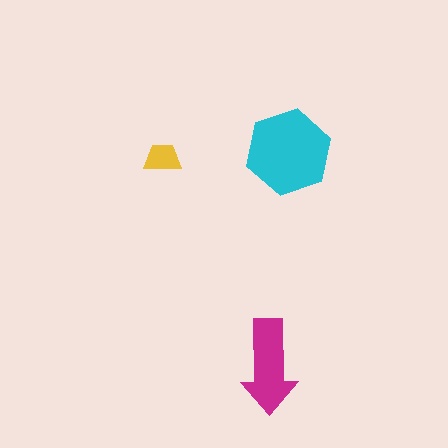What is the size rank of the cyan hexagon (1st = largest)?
1st.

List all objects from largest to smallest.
The cyan hexagon, the magenta arrow, the yellow trapezoid.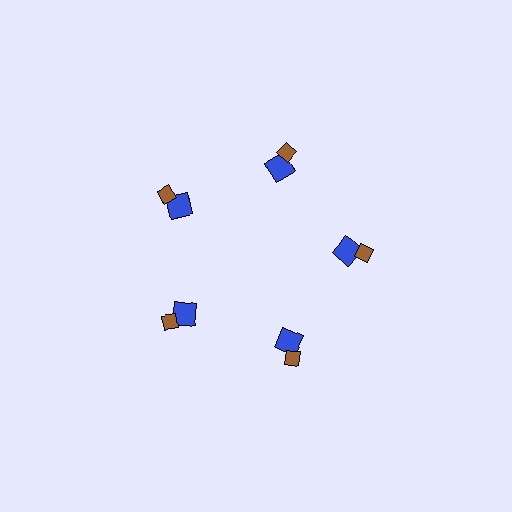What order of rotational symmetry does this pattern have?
This pattern has 5-fold rotational symmetry.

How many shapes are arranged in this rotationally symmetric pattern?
There are 10 shapes, arranged in 5 groups of 2.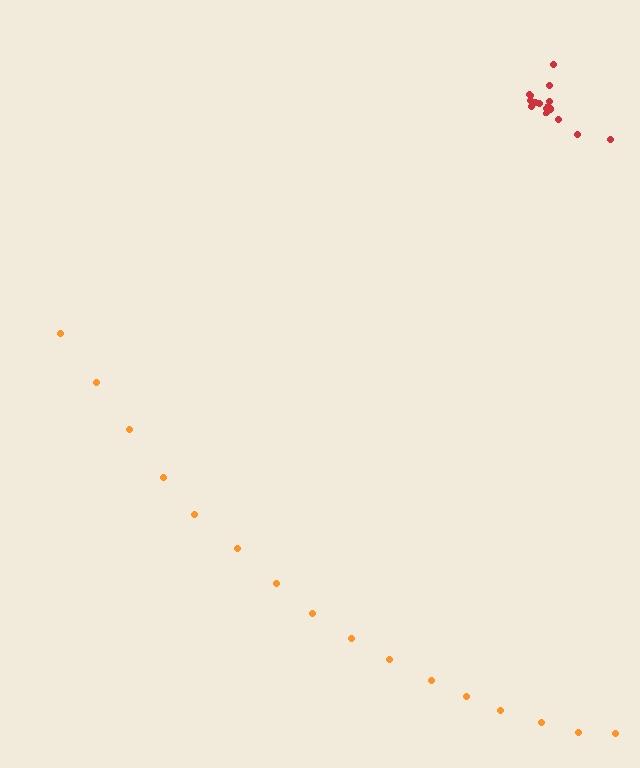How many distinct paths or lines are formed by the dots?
There are 2 distinct paths.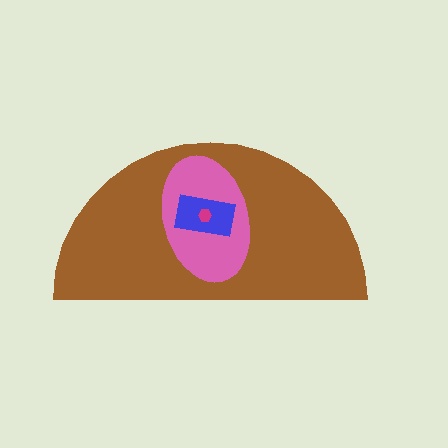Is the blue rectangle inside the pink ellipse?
Yes.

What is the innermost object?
The magenta hexagon.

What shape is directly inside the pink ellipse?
The blue rectangle.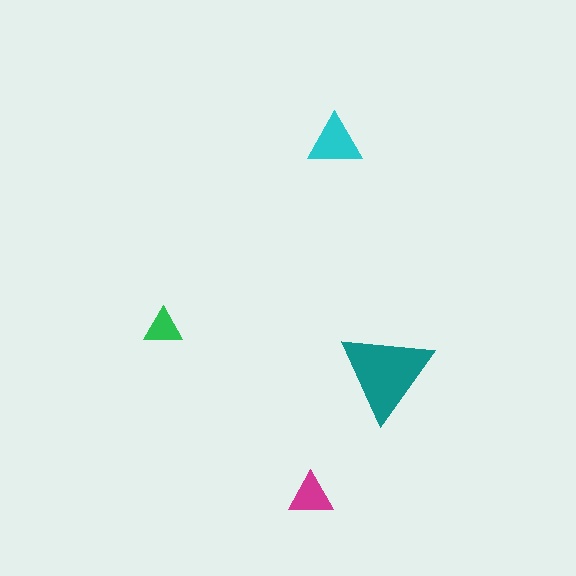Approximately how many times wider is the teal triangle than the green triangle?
About 2.5 times wider.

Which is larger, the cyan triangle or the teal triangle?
The teal one.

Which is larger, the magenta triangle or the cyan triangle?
The cyan one.